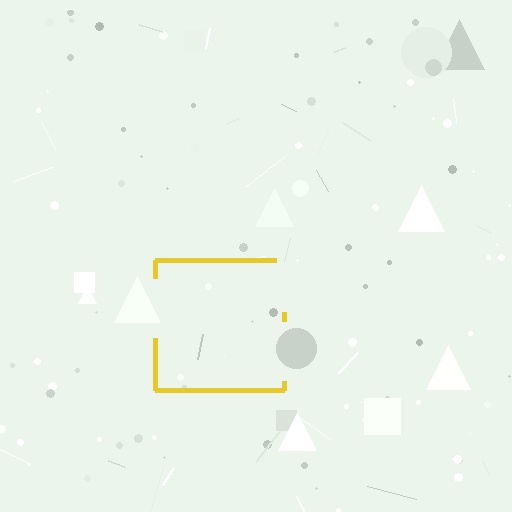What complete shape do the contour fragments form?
The contour fragments form a square.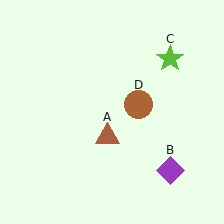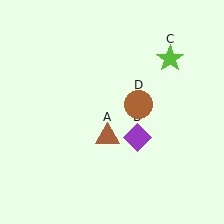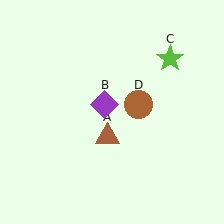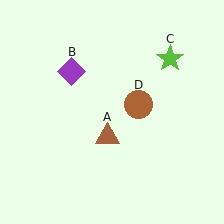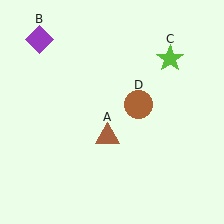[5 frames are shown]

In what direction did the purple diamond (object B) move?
The purple diamond (object B) moved up and to the left.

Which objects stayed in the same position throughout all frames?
Brown triangle (object A) and lime star (object C) and brown circle (object D) remained stationary.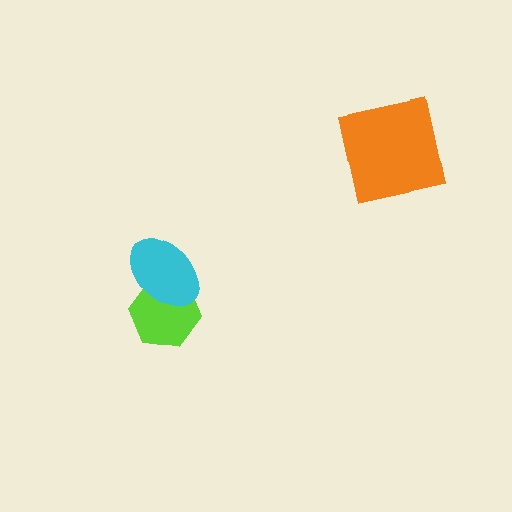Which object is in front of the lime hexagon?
The cyan ellipse is in front of the lime hexagon.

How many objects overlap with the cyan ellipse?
1 object overlaps with the cyan ellipse.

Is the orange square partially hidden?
No, no other shape covers it.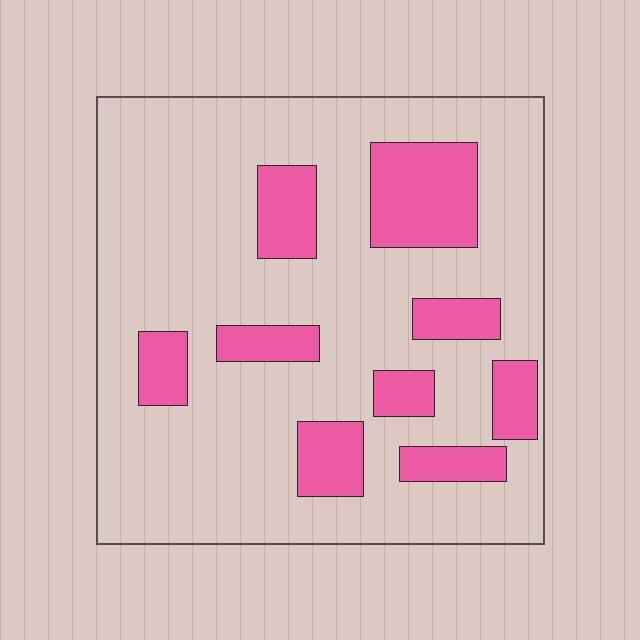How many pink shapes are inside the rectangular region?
9.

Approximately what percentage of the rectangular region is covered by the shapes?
Approximately 20%.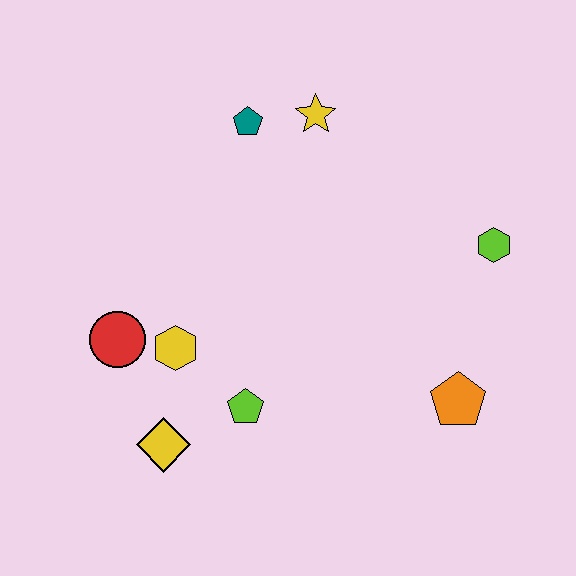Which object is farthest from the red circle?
The lime hexagon is farthest from the red circle.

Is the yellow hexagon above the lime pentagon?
Yes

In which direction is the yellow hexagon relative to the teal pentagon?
The yellow hexagon is below the teal pentagon.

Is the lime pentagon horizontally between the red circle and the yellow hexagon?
No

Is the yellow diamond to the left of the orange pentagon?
Yes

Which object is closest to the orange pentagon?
The lime hexagon is closest to the orange pentagon.